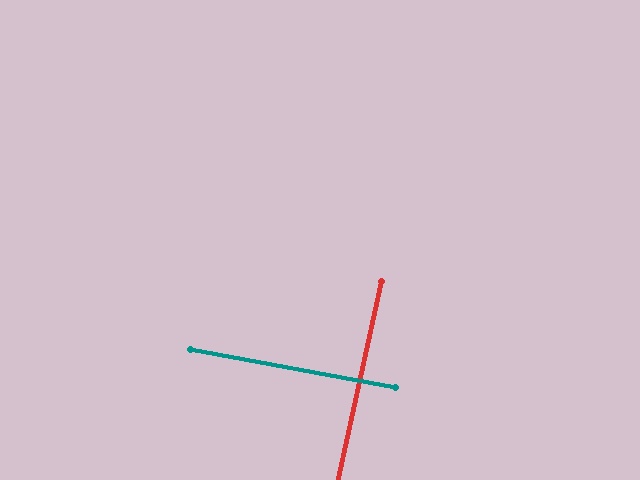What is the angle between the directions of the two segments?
Approximately 88 degrees.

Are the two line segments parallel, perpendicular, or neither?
Perpendicular — they meet at approximately 88°.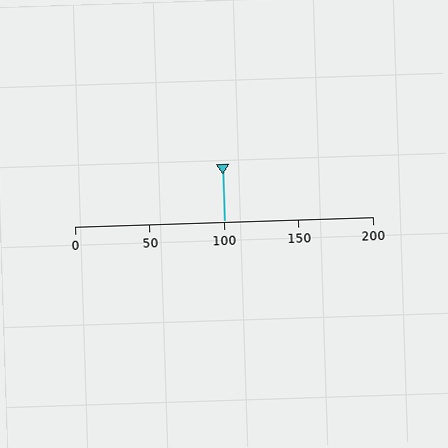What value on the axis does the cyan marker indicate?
The marker indicates approximately 100.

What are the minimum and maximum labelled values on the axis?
The axis runs from 0 to 200.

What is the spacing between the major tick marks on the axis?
The major ticks are spaced 50 apart.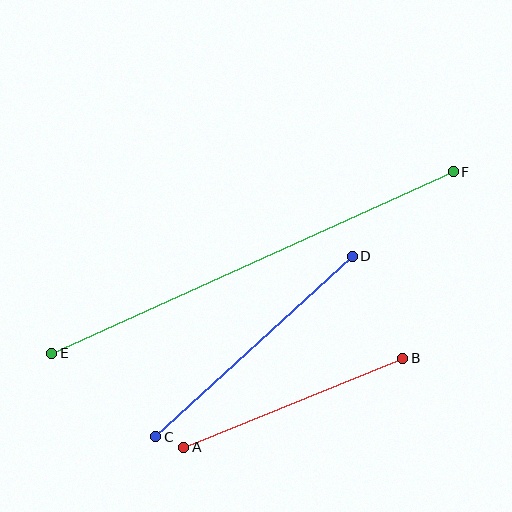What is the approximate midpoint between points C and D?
The midpoint is at approximately (254, 347) pixels.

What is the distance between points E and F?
The distance is approximately 440 pixels.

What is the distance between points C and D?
The distance is approximately 267 pixels.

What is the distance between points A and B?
The distance is approximately 236 pixels.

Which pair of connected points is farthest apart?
Points E and F are farthest apart.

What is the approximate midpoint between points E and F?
The midpoint is at approximately (252, 263) pixels.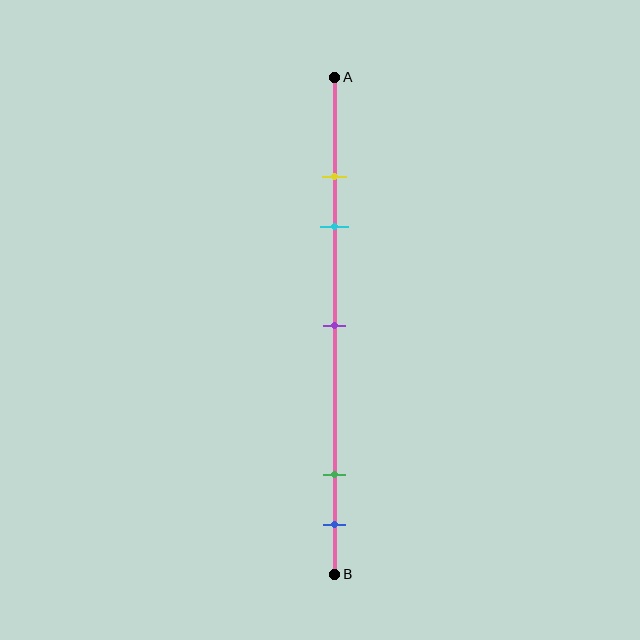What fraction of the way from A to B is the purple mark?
The purple mark is approximately 50% (0.5) of the way from A to B.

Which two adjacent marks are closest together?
The yellow and cyan marks are the closest adjacent pair.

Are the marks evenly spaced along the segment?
No, the marks are not evenly spaced.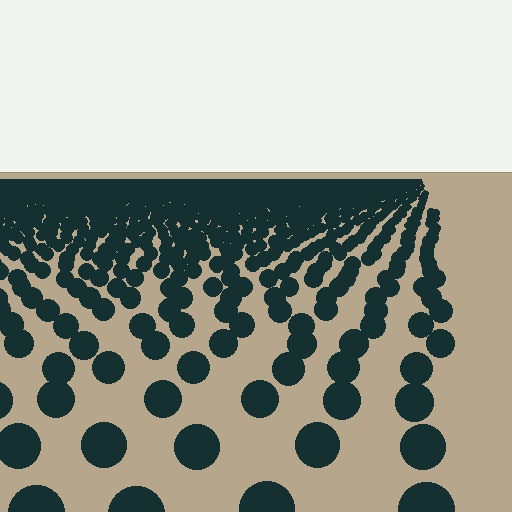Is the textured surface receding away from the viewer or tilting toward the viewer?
The surface is receding away from the viewer. Texture elements get smaller and denser toward the top.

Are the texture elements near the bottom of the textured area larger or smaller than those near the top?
Larger. Near the bottom, elements are closer to the viewer and appear at a bigger on-screen size.